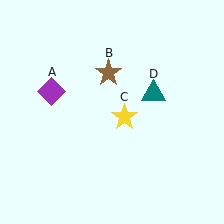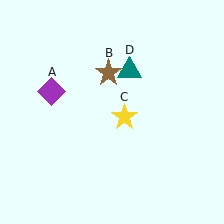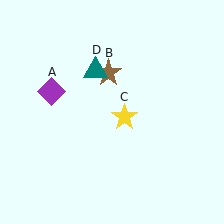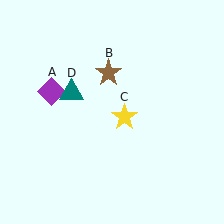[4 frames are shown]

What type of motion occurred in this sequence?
The teal triangle (object D) rotated counterclockwise around the center of the scene.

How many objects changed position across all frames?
1 object changed position: teal triangle (object D).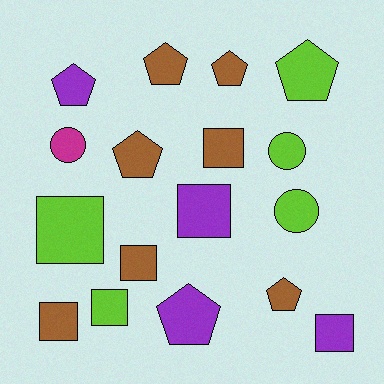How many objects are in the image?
There are 17 objects.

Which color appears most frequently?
Brown, with 7 objects.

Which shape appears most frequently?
Square, with 7 objects.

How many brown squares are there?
There are 3 brown squares.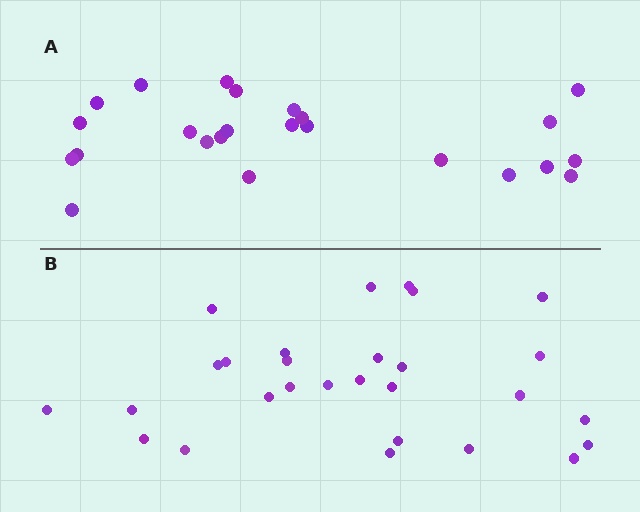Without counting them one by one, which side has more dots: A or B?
Region B (the bottom region) has more dots.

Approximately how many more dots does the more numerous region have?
Region B has about 4 more dots than region A.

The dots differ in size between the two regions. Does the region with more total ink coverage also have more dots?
No. Region A has more total ink coverage because its dots are larger, but region B actually contains more individual dots. Total area can be misleading — the number of items is what matters here.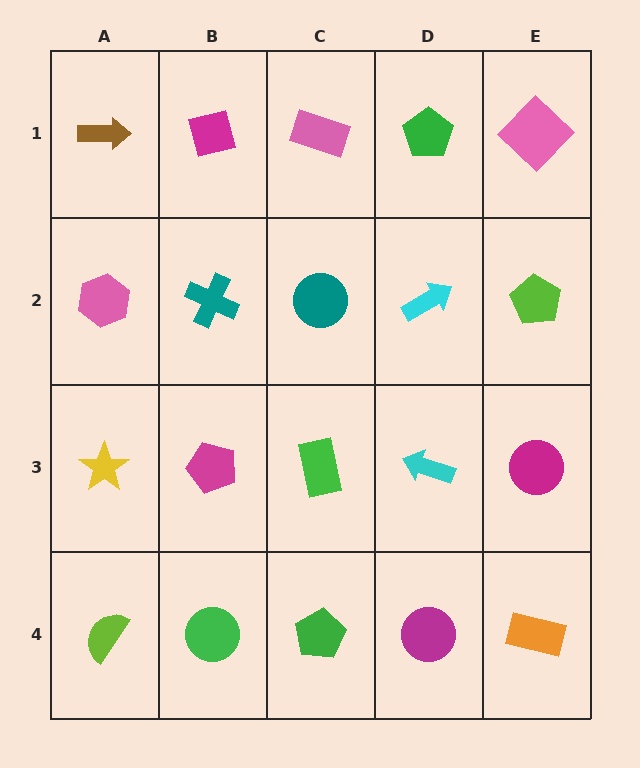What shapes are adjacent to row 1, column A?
A pink hexagon (row 2, column A), a magenta square (row 1, column B).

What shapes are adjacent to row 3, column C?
A teal circle (row 2, column C), a green pentagon (row 4, column C), a magenta pentagon (row 3, column B), a cyan arrow (row 3, column D).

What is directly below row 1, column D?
A cyan arrow.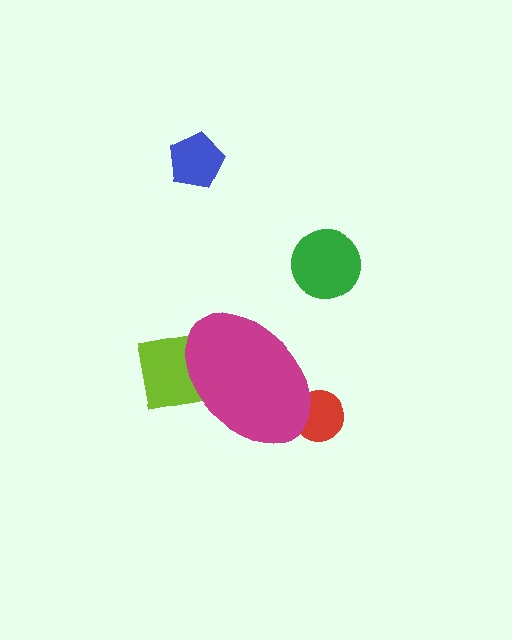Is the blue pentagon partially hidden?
No, the blue pentagon is fully visible.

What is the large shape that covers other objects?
A magenta ellipse.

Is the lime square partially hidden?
Yes, the lime square is partially hidden behind the magenta ellipse.